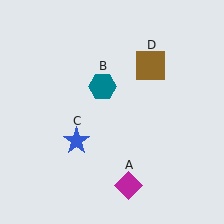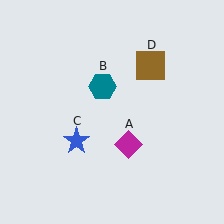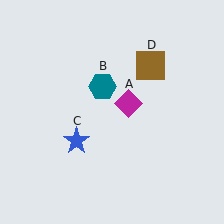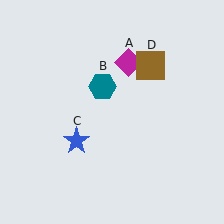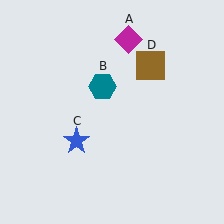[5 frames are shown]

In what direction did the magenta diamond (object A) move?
The magenta diamond (object A) moved up.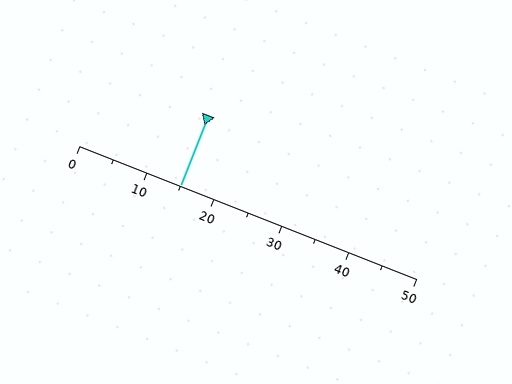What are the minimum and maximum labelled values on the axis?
The axis runs from 0 to 50.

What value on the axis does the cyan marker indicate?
The marker indicates approximately 15.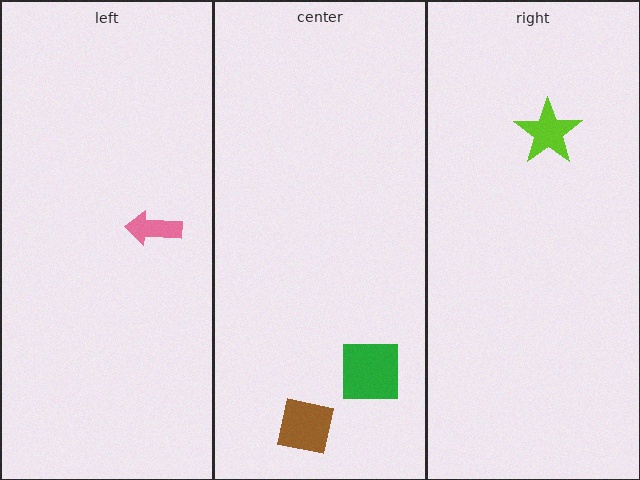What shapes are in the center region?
The brown square, the green square.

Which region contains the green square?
The center region.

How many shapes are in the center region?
2.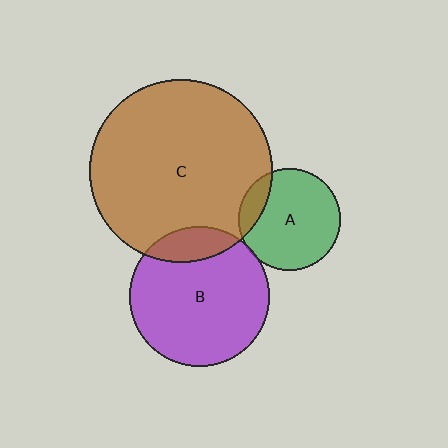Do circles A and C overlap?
Yes.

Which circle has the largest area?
Circle C (brown).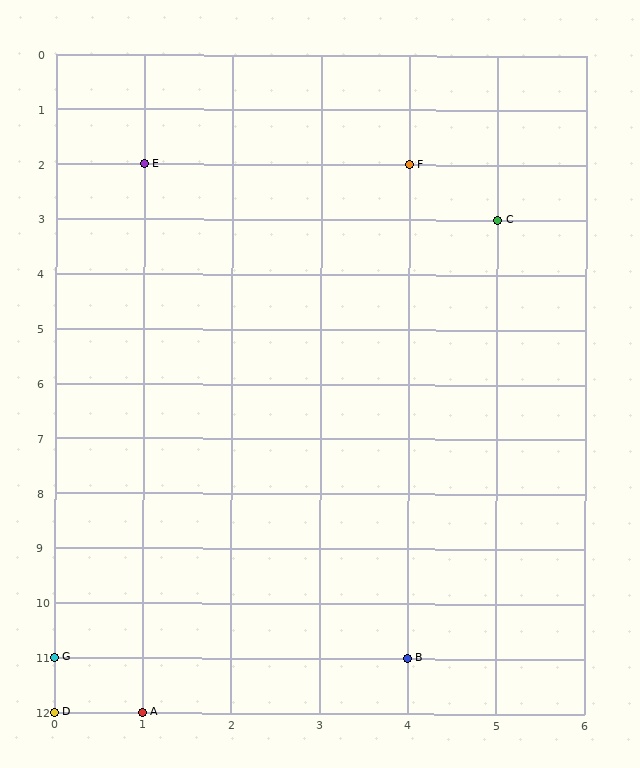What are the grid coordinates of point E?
Point E is at grid coordinates (1, 2).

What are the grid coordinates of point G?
Point G is at grid coordinates (0, 11).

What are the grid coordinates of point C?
Point C is at grid coordinates (5, 3).